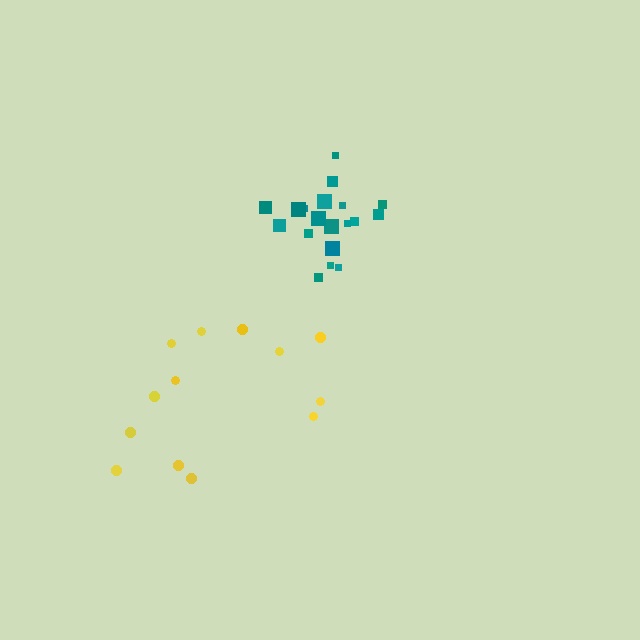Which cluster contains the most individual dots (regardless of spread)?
Teal (19).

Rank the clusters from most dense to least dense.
teal, yellow.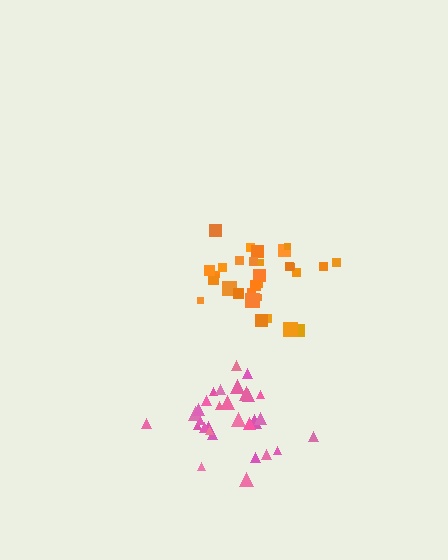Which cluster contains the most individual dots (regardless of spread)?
Pink (31).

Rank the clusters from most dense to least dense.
pink, orange.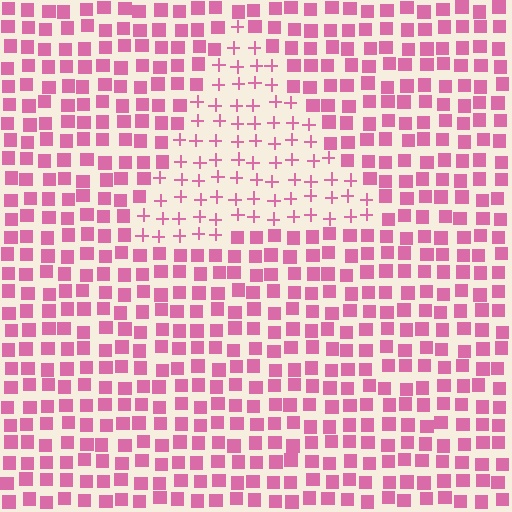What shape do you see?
I see a triangle.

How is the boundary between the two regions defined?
The boundary is defined by a change in element shape: plus signs inside vs. squares outside. All elements share the same color and spacing.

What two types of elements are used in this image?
The image uses plus signs inside the triangle region and squares outside it.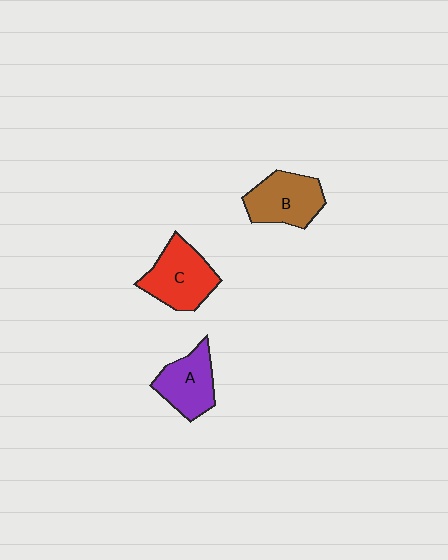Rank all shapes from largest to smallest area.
From largest to smallest: C (red), B (brown), A (purple).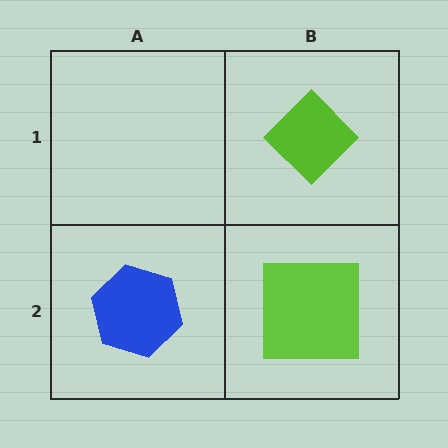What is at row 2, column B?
A lime square.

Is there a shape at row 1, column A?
No, that cell is empty.